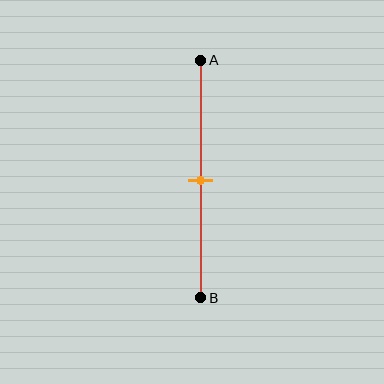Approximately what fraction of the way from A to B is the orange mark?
The orange mark is approximately 50% of the way from A to B.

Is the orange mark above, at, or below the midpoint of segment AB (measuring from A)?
The orange mark is approximately at the midpoint of segment AB.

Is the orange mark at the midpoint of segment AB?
Yes, the mark is approximately at the midpoint.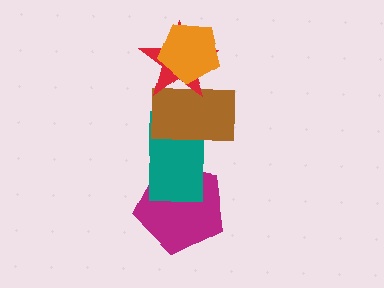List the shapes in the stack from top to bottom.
From top to bottom: the orange pentagon, the red star, the brown rectangle, the teal rectangle, the magenta pentagon.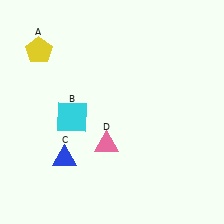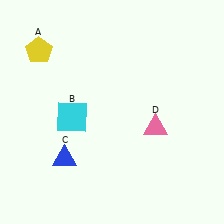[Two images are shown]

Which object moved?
The pink triangle (D) moved right.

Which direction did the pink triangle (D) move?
The pink triangle (D) moved right.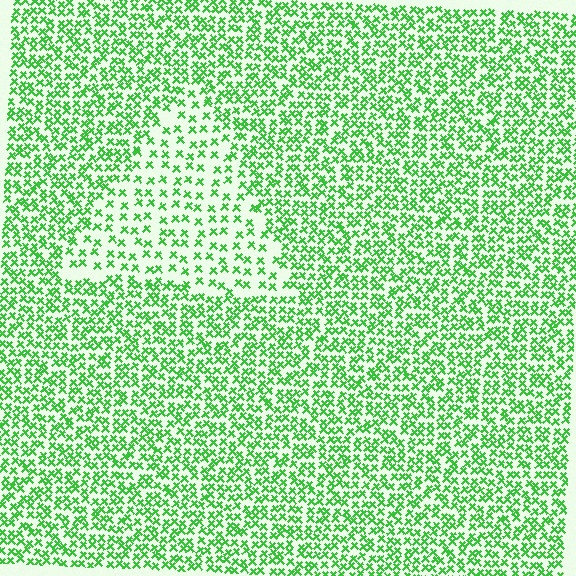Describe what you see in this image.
The image contains small green elements arranged at two different densities. A triangle-shaped region is visible where the elements are less densely packed than the surrounding area.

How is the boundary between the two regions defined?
The boundary is defined by a change in element density (approximately 2.0x ratio). All elements are the same color, size, and shape.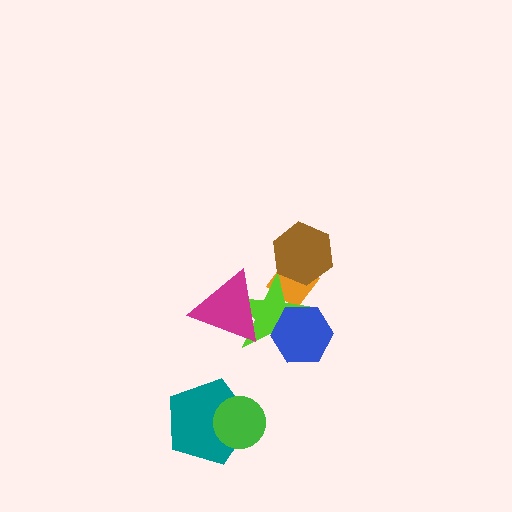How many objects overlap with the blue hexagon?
1 object overlaps with the blue hexagon.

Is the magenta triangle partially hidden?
No, no other shape covers it.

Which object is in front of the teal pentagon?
The green circle is in front of the teal pentagon.